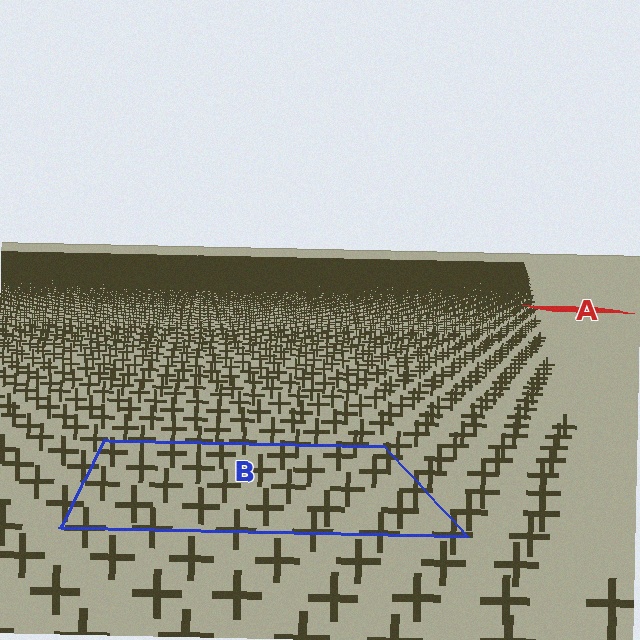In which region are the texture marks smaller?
The texture marks are smaller in region A, because it is farther away.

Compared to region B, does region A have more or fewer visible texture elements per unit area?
Region A has more texture elements per unit area — they are packed more densely because it is farther away.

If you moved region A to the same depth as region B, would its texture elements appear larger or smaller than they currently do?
They would appear larger. At a closer depth, the same texture elements are projected at a bigger on-screen size.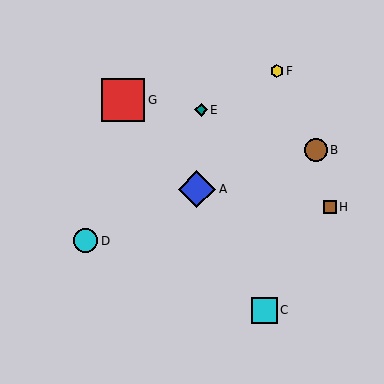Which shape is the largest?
The red square (labeled G) is the largest.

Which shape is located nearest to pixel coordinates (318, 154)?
The brown circle (labeled B) at (316, 150) is nearest to that location.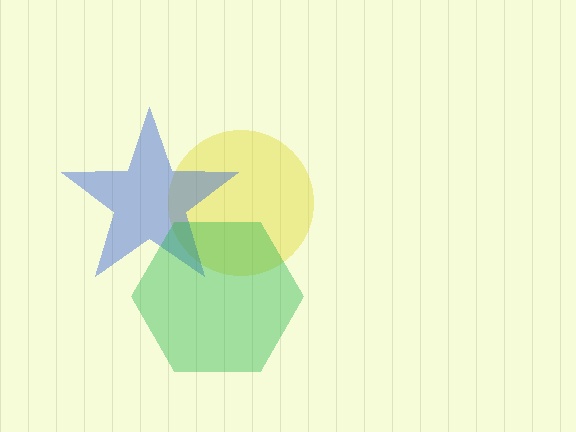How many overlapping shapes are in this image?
There are 3 overlapping shapes in the image.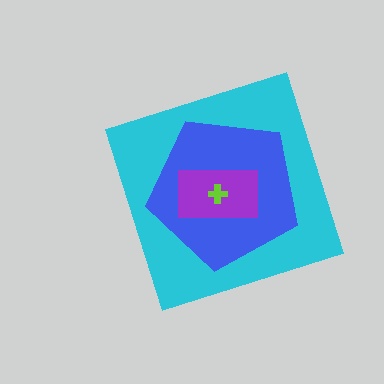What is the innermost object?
The lime cross.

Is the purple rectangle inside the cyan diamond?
Yes.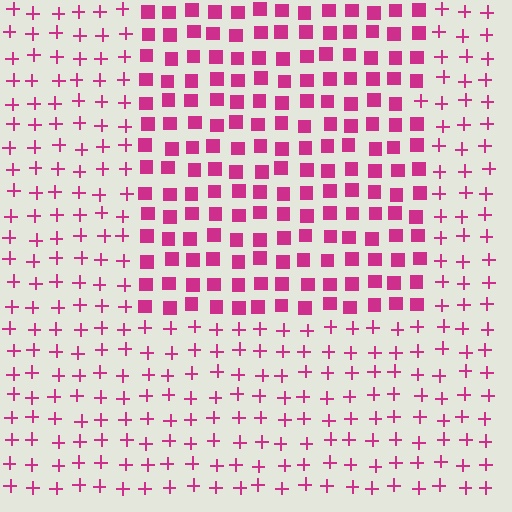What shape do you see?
I see a rectangle.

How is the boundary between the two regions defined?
The boundary is defined by a change in element shape: squares inside vs. plus signs outside. All elements share the same color and spacing.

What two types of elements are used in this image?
The image uses squares inside the rectangle region and plus signs outside it.